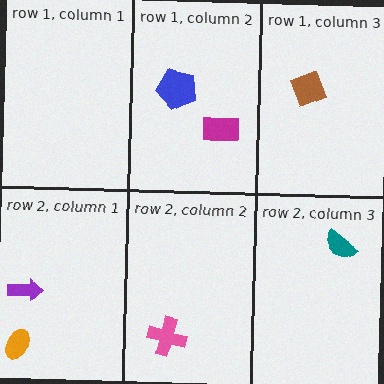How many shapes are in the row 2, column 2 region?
1.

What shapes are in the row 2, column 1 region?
The orange ellipse, the purple arrow.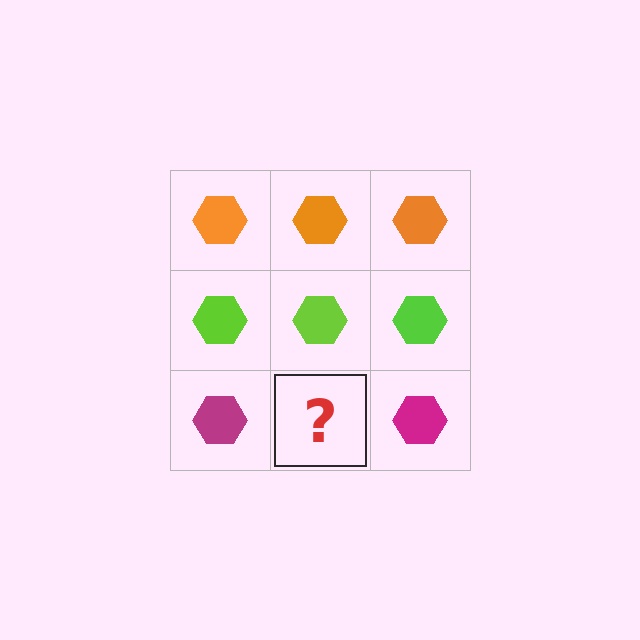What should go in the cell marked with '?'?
The missing cell should contain a magenta hexagon.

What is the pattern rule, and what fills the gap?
The rule is that each row has a consistent color. The gap should be filled with a magenta hexagon.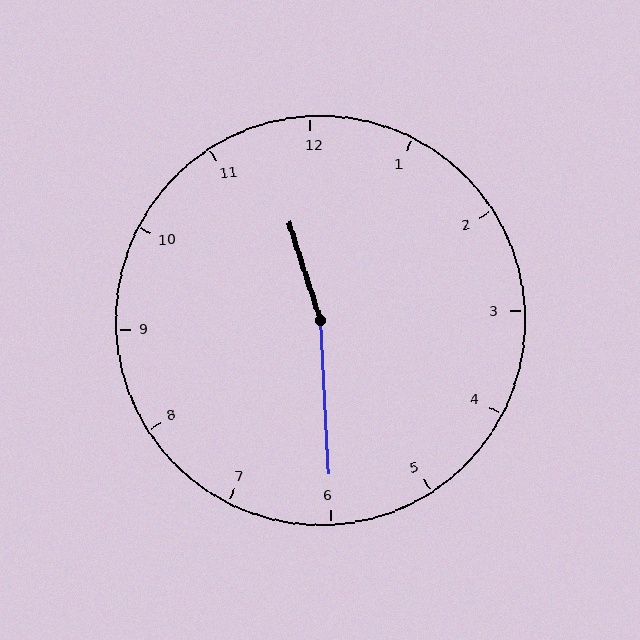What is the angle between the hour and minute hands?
Approximately 165 degrees.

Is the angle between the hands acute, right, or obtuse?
It is obtuse.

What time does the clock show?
11:30.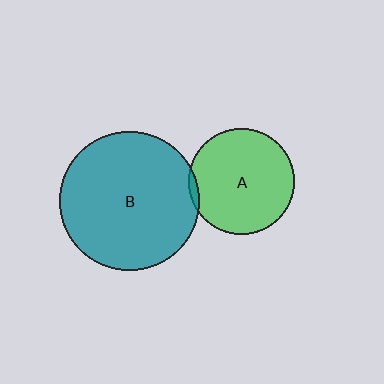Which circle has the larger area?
Circle B (teal).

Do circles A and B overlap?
Yes.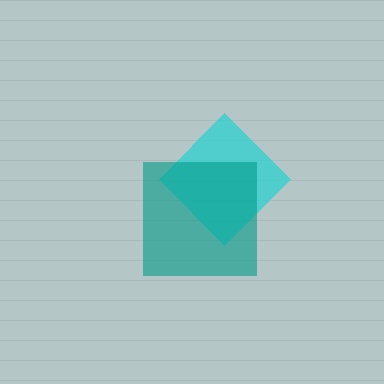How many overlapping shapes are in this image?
There are 2 overlapping shapes in the image.